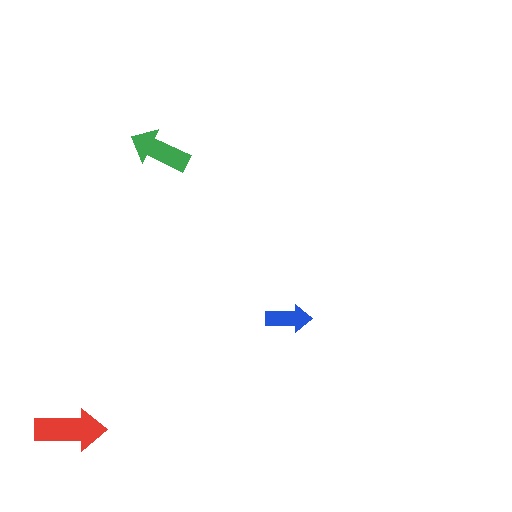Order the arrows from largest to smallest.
the red one, the green one, the blue one.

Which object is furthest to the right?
The blue arrow is rightmost.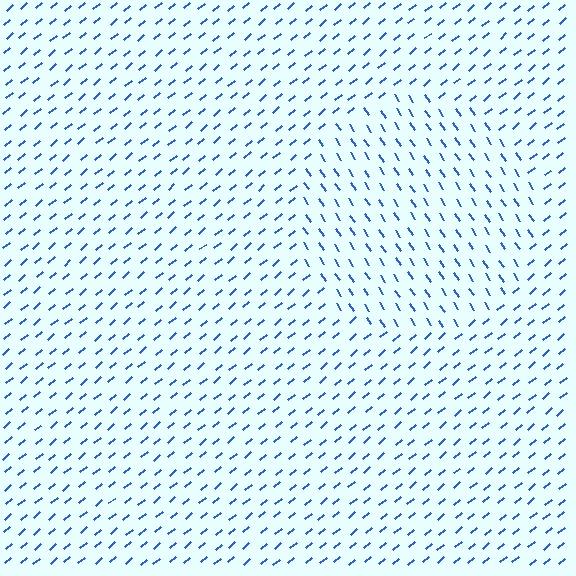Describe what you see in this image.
The image is filled with small blue line segments. A circle region in the image has lines oriented differently from the surrounding lines, creating a visible texture boundary.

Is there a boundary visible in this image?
Yes, there is a texture boundary formed by a change in line orientation.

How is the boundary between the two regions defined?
The boundary is defined purely by a change in line orientation (approximately 83 degrees difference). All lines are the same color and thickness.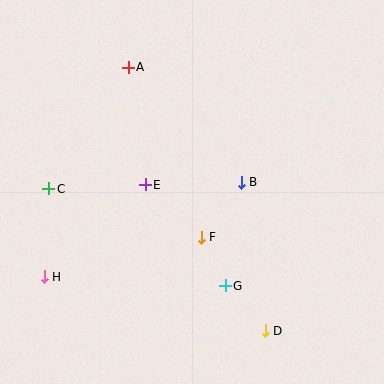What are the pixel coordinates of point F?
Point F is at (201, 237).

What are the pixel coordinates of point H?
Point H is at (44, 277).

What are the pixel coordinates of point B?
Point B is at (241, 182).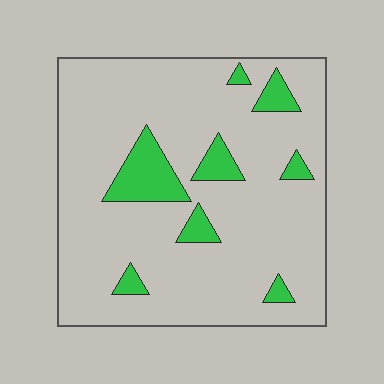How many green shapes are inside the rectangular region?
8.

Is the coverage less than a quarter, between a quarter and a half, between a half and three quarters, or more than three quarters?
Less than a quarter.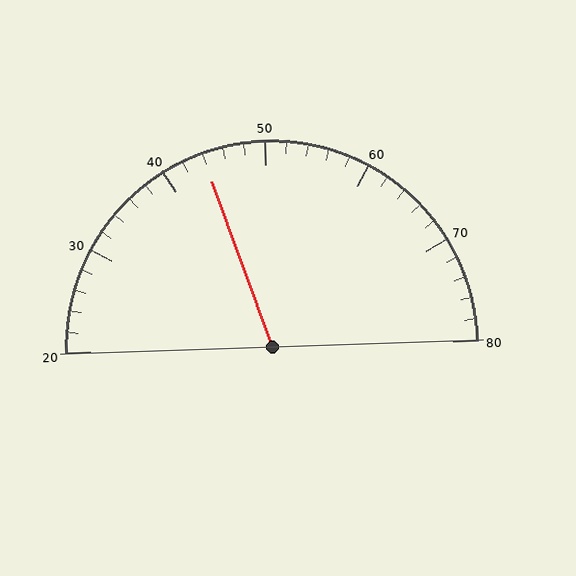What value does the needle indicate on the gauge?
The needle indicates approximately 44.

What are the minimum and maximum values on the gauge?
The gauge ranges from 20 to 80.